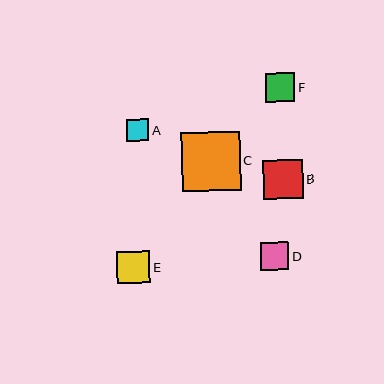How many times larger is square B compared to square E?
Square B is approximately 1.2 times the size of square E.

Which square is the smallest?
Square A is the smallest with a size of approximately 22 pixels.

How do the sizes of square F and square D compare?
Square F and square D are approximately the same size.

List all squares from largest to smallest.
From largest to smallest: C, B, E, F, D, A.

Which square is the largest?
Square C is the largest with a size of approximately 59 pixels.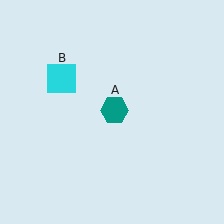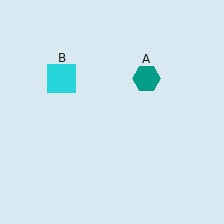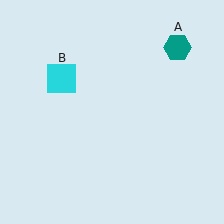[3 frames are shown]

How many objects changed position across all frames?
1 object changed position: teal hexagon (object A).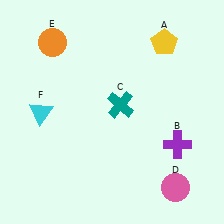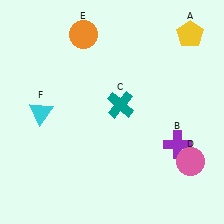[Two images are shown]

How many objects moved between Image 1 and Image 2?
3 objects moved between the two images.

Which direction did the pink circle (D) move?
The pink circle (D) moved up.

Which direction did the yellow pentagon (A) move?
The yellow pentagon (A) moved right.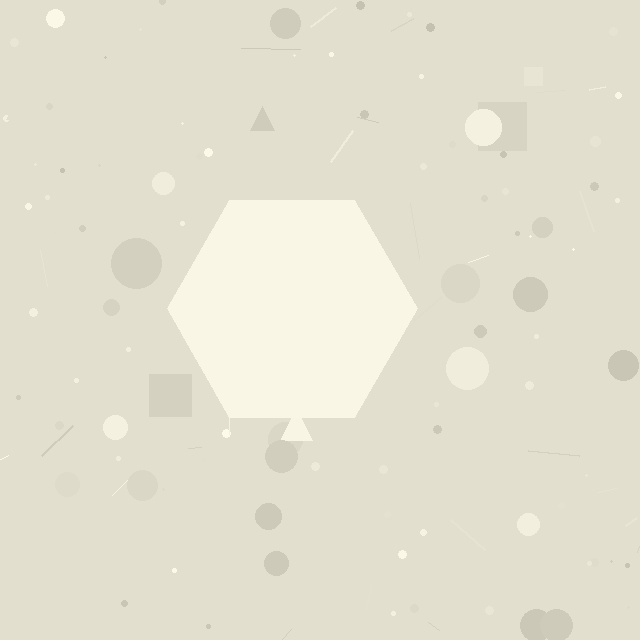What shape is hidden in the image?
A hexagon is hidden in the image.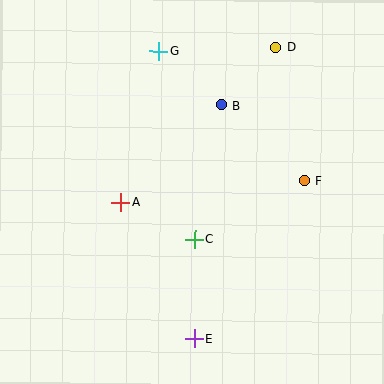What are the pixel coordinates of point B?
Point B is at (221, 105).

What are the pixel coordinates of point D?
Point D is at (276, 47).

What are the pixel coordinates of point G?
Point G is at (158, 51).